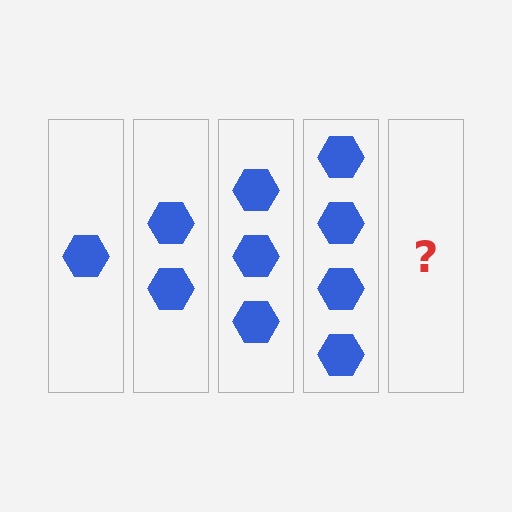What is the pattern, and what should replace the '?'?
The pattern is that each step adds one more hexagon. The '?' should be 5 hexagons.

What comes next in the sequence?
The next element should be 5 hexagons.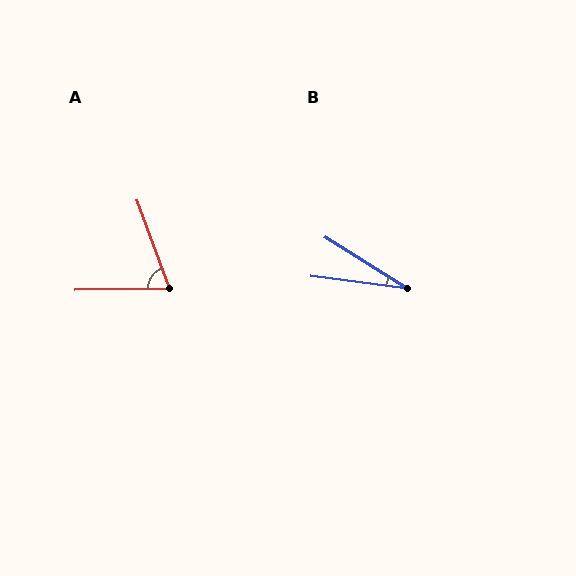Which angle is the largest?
A, at approximately 71 degrees.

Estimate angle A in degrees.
Approximately 71 degrees.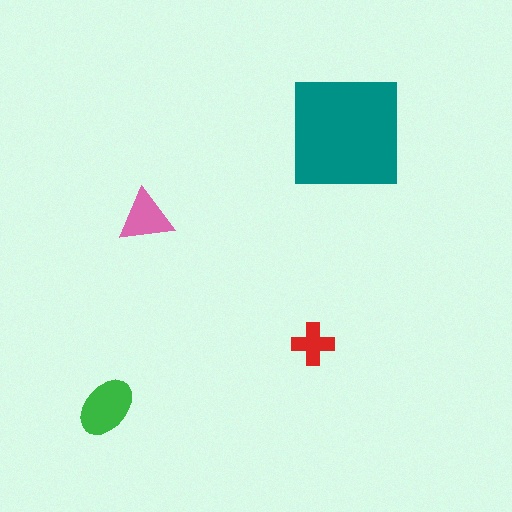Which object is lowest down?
The green ellipse is bottommost.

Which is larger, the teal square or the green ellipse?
The teal square.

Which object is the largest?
The teal square.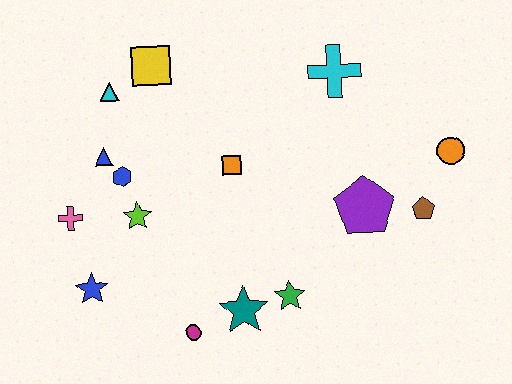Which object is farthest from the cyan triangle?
The orange circle is farthest from the cyan triangle.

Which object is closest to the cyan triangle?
The yellow square is closest to the cyan triangle.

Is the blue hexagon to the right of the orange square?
No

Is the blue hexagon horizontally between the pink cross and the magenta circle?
Yes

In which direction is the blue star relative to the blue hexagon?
The blue star is below the blue hexagon.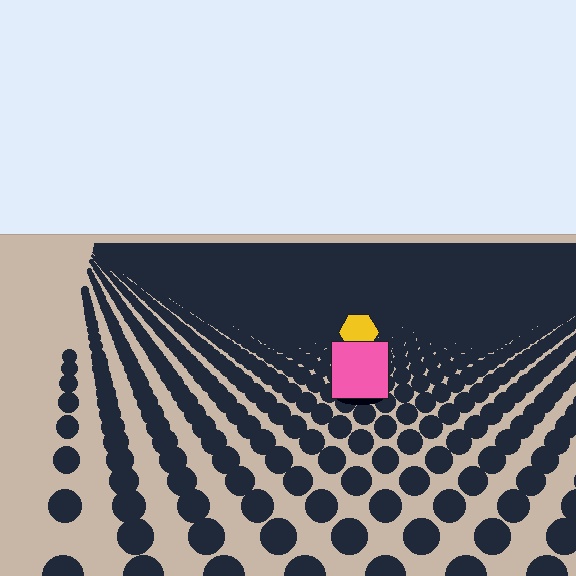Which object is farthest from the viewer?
The yellow hexagon is farthest from the viewer. It appears smaller and the ground texture around it is denser.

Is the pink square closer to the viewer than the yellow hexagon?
Yes. The pink square is closer — you can tell from the texture gradient: the ground texture is coarser near it.